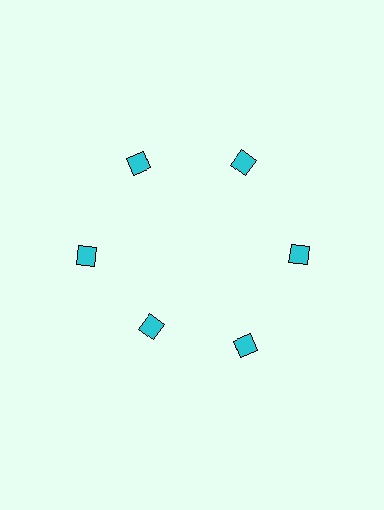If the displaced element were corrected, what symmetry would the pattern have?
It would have 6-fold rotational symmetry — the pattern would map onto itself every 60 degrees.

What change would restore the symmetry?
The symmetry would be restored by moving it outward, back onto the ring so that all 6 diamonds sit at equal angles and equal distance from the center.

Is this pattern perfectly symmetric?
No. The 6 cyan diamonds are arranged in a ring, but one element near the 7 o'clock position is pulled inward toward the center, breaking the 6-fold rotational symmetry.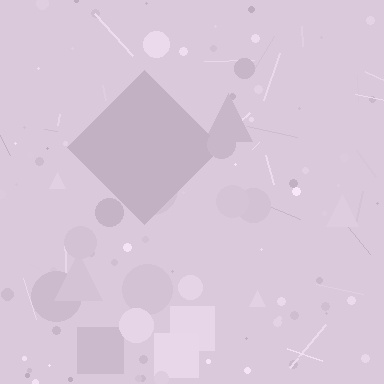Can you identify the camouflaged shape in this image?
The camouflaged shape is a diamond.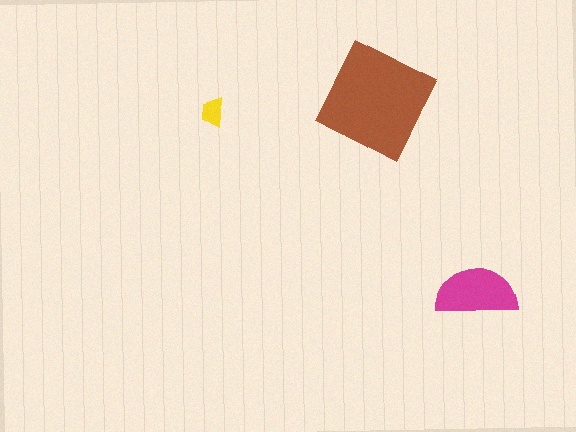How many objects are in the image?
There are 3 objects in the image.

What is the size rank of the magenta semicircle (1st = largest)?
2nd.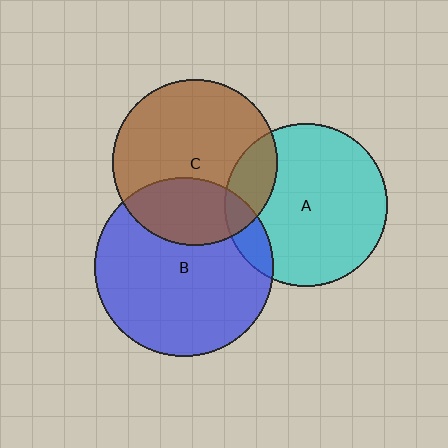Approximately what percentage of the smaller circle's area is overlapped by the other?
Approximately 30%.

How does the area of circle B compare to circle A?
Approximately 1.2 times.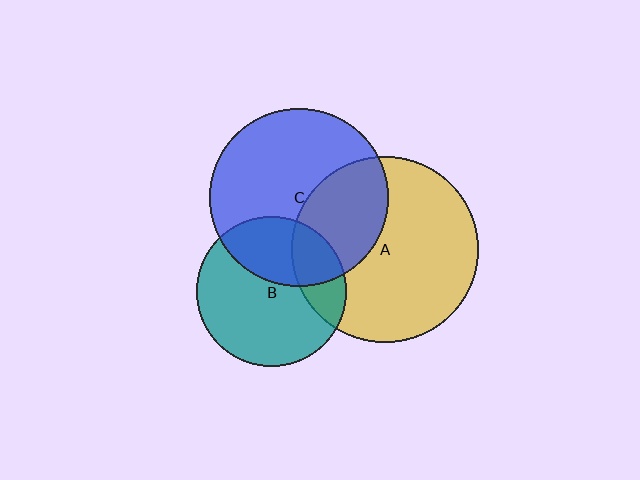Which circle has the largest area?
Circle A (yellow).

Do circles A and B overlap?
Yes.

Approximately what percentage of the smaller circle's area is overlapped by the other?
Approximately 20%.